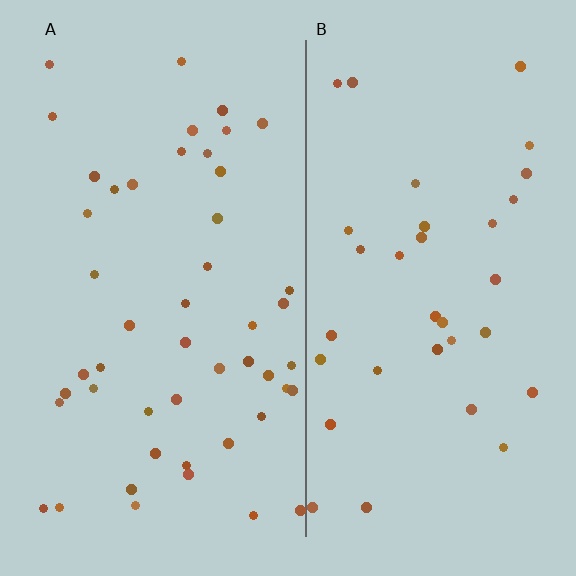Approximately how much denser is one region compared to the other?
Approximately 1.4× — region A over region B.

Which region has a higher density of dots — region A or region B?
A (the left).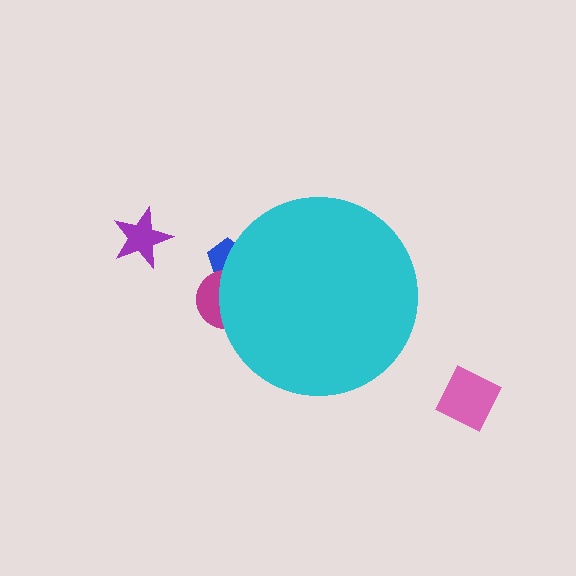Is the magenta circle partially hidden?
Yes, the magenta circle is partially hidden behind the cyan circle.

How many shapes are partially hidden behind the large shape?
2 shapes are partially hidden.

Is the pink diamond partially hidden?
No, the pink diamond is fully visible.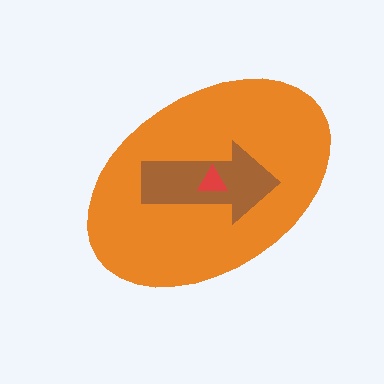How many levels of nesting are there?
3.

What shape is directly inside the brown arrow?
The red triangle.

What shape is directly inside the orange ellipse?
The brown arrow.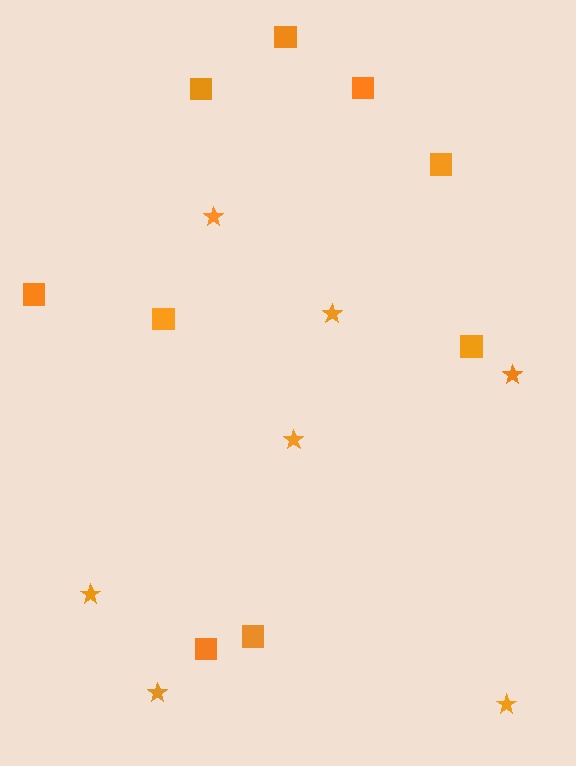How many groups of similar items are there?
There are 2 groups: one group of squares (9) and one group of stars (7).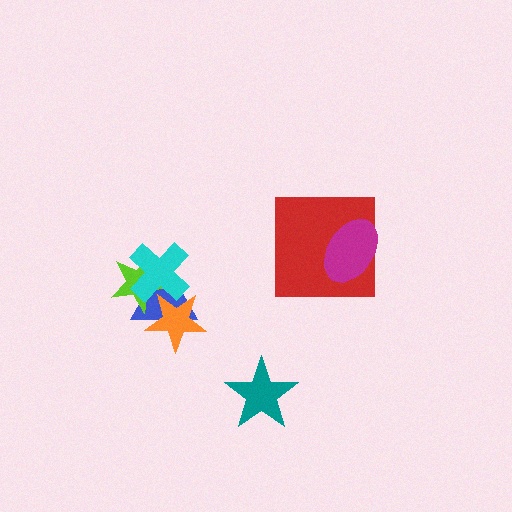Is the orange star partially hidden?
Yes, it is partially covered by another shape.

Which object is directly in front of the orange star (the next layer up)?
The lime star is directly in front of the orange star.